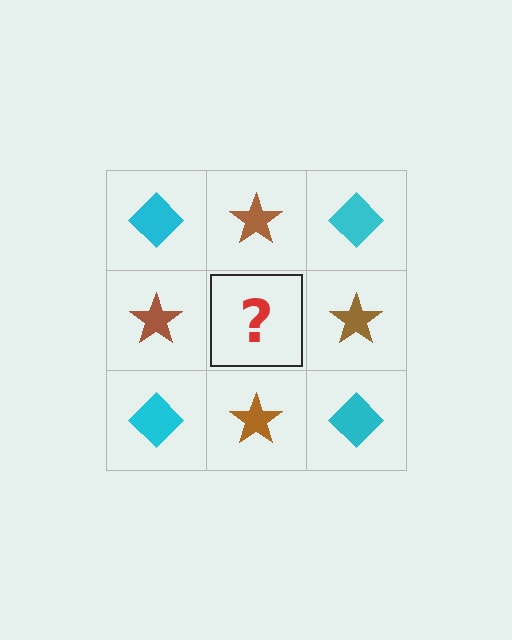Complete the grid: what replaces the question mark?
The question mark should be replaced with a cyan diamond.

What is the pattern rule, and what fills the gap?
The rule is that it alternates cyan diamond and brown star in a checkerboard pattern. The gap should be filled with a cyan diamond.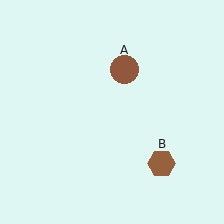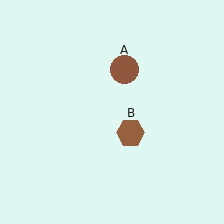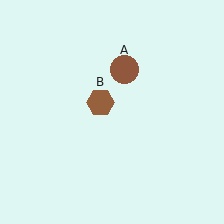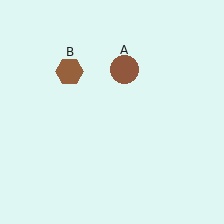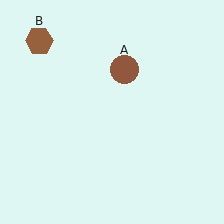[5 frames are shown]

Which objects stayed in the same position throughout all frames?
Brown circle (object A) remained stationary.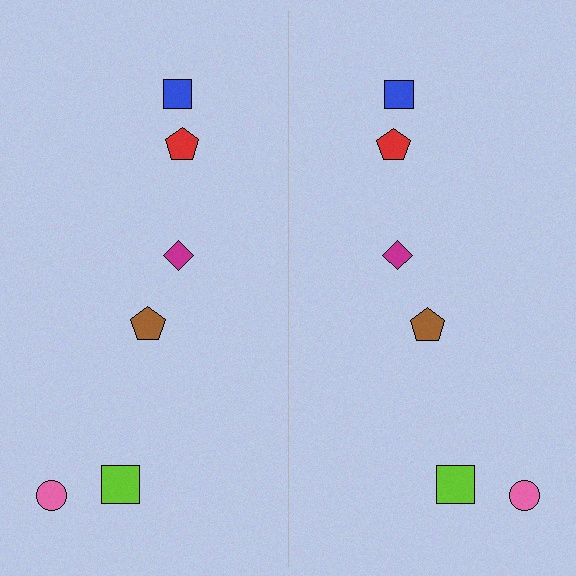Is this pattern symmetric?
Yes, this pattern has bilateral (reflection) symmetry.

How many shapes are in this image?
There are 12 shapes in this image.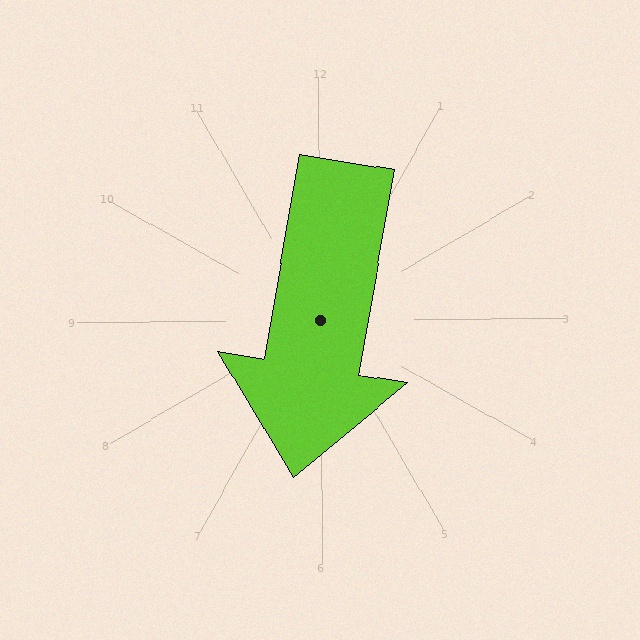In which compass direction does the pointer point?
South.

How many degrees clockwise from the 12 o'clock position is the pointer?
Approximately 190 degrees.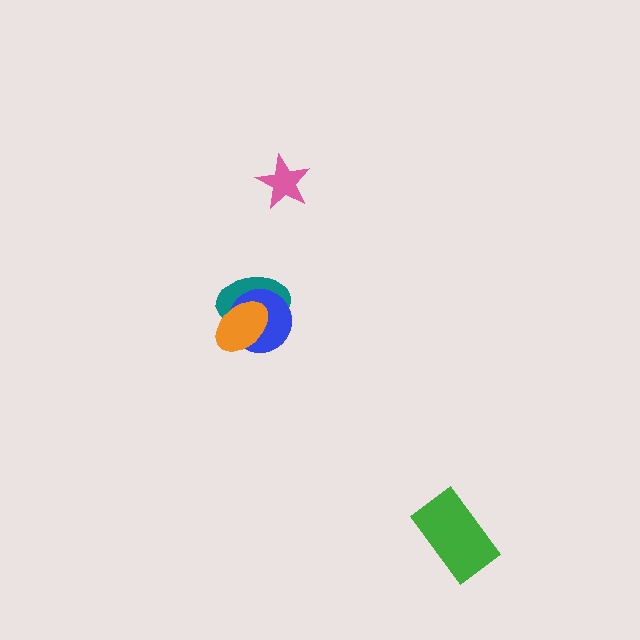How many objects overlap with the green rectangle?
0 objects overlap with the green rectangle.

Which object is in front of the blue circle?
The orange ellipse is in front of the blue circle.